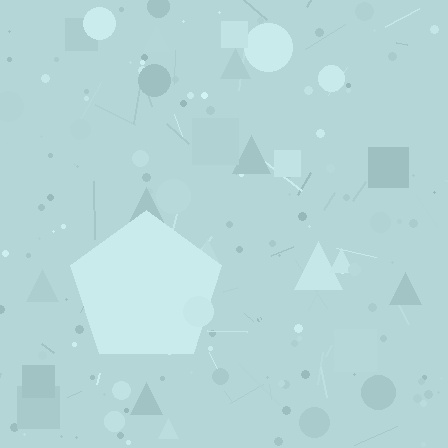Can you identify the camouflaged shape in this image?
The camouflaged shape is a pentagon.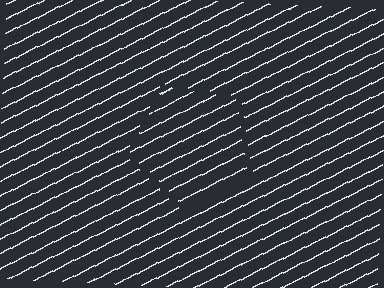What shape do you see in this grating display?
An illusory pentagon. The interior of the shape contains the same grating, shifted by half a period — the contour is defined by the phase discontinuity where line-ends from the inner and outer gratings abut.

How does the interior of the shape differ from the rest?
The interior of the shape contains the same grating, shifted by half a period — the contour is defined by the phase discontinuity where line-ends from the inner and outer gratings abut.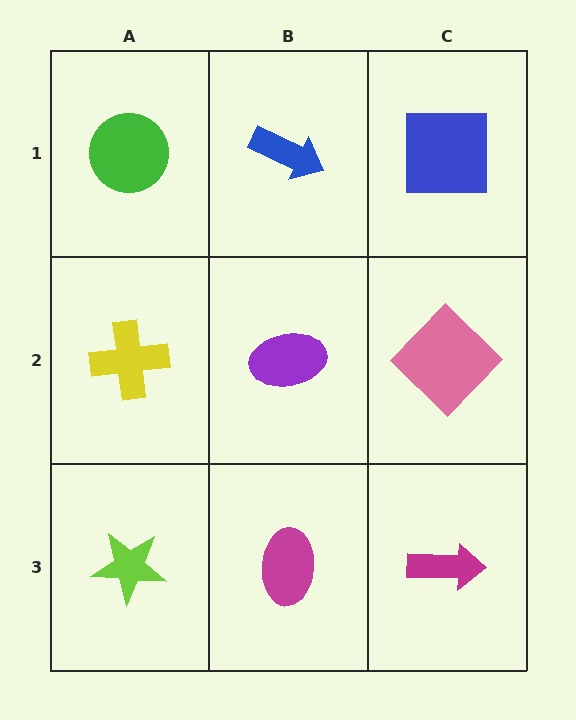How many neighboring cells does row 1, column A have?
2.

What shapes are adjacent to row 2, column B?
A blue arrow (row 1, column B), a magenta ellipse (row 3, column B), a yellow cross (row 2, column A), a pink diamond (row 2, column C).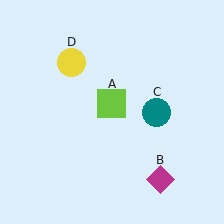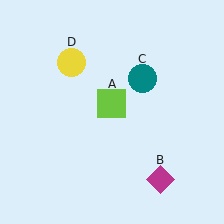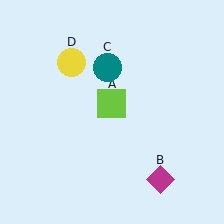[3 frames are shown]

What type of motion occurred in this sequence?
The teal circle (object C) rotated counterclockwise around the center of the scene.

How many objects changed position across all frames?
1 object changed position: teal circle (object C).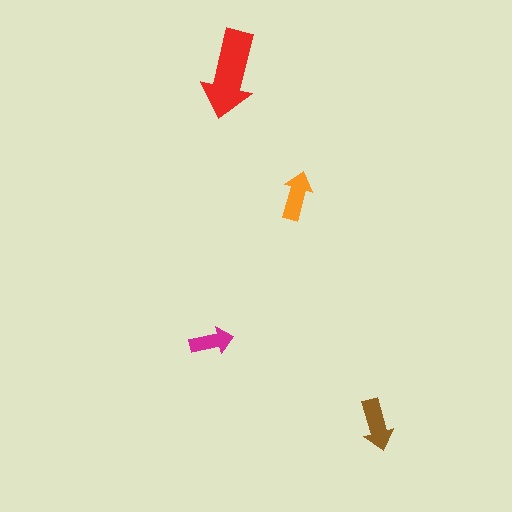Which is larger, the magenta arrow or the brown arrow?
The brown one.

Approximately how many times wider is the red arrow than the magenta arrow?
About 2 times wider.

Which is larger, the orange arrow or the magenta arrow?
The orange one.